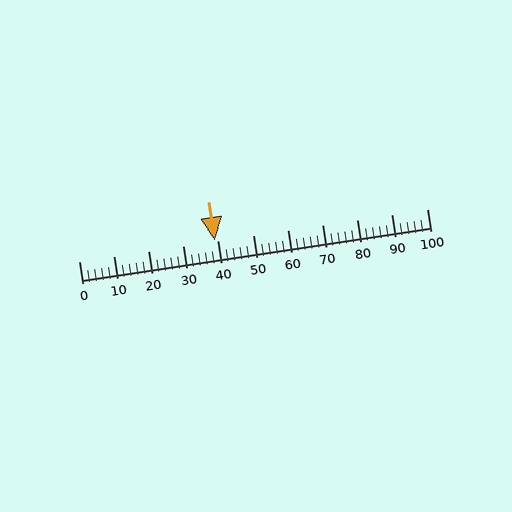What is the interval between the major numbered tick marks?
The major tick marks are spaced 10 units apart.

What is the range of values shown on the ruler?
The ruler shows values from 0 to 100.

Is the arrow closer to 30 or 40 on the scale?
The arrow is closer to 40.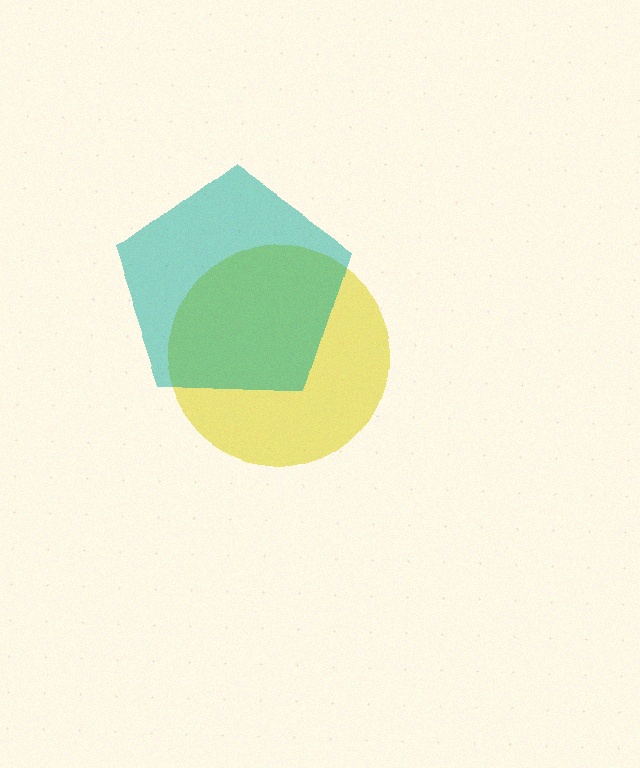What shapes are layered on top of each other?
The layered shapes are: a yellow circle, a teal pentagon.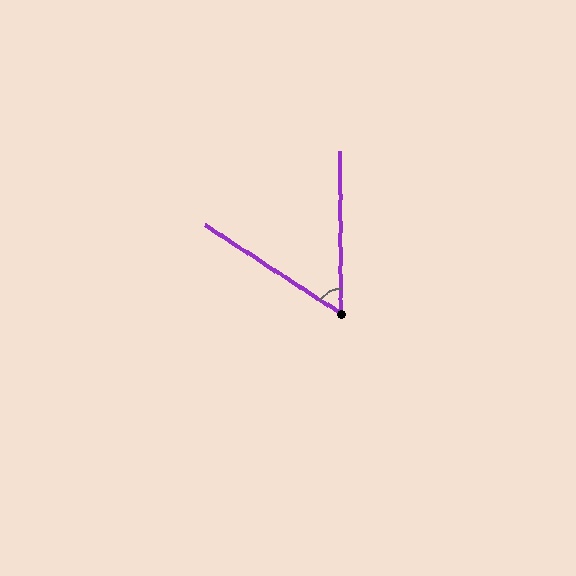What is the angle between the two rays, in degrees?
Approximately 56 degrees.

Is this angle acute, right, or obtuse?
It is acute.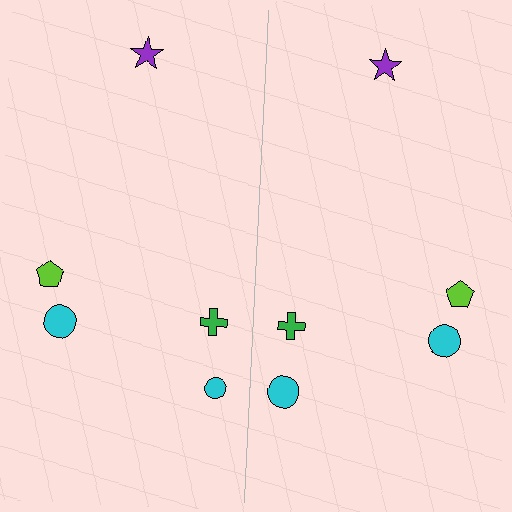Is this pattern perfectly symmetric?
No, the pattern is not perfectly symmetric. The cyan circle on the right side has a different size than its mirror counterpart.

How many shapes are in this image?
There are 10 shapes in this image.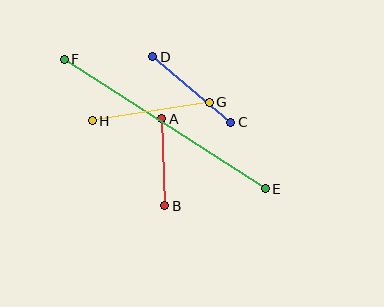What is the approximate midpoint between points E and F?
The midpoint is at approximately (165, 124) pixels.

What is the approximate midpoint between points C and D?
The midpoint is at approximately (192, 89) pixels.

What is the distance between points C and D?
The distance is approximately 102 pixels.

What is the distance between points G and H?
The distance is approximately 118 pixels.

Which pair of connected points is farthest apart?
Points E and F are farthest apart.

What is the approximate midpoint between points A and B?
The midpoint is at approximately (163, 162) pixels.